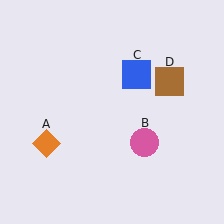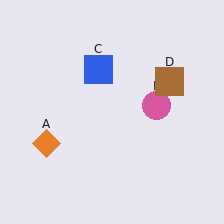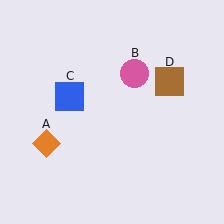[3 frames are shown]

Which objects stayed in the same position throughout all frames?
Orange diamond (object A) and brown square (object D) remained stationary.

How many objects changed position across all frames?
2 objects changed position: pink circle (object B), blue square (object C).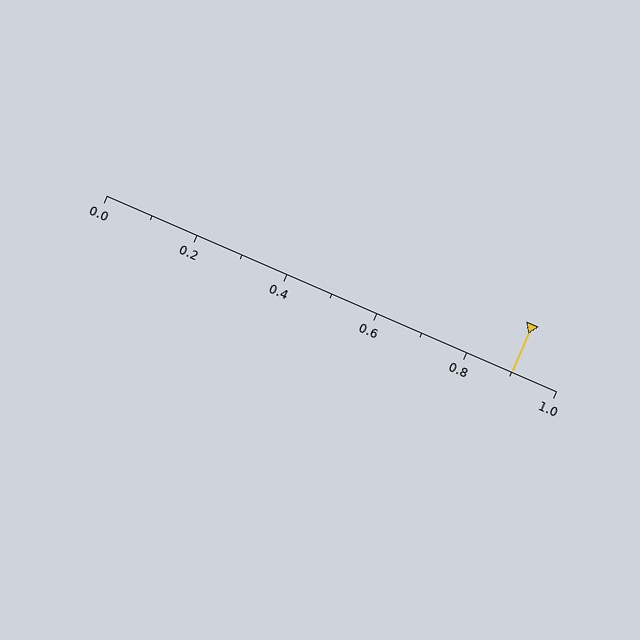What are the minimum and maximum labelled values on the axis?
The axis runs from 0.0 to 1.0.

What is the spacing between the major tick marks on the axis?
The major ticks are spaced 0.2 apart.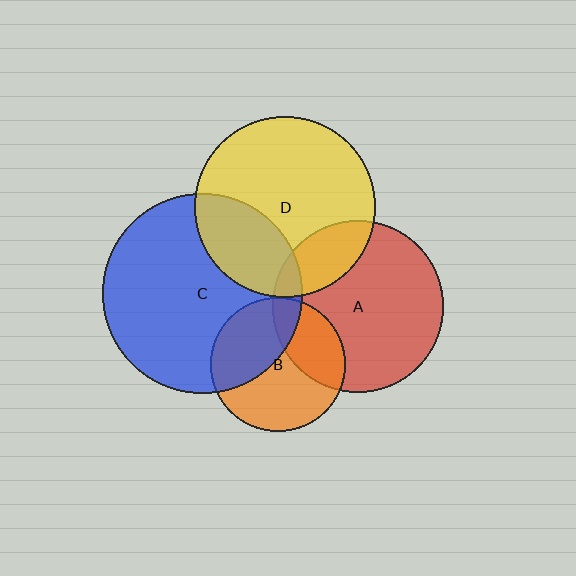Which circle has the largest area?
Circle C (blue).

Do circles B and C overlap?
Yes.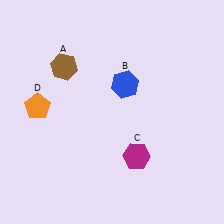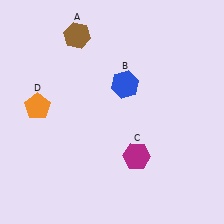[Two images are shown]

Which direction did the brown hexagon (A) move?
The brown hexagon (A) moved up.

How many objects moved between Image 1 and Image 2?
1 object moved between the two images.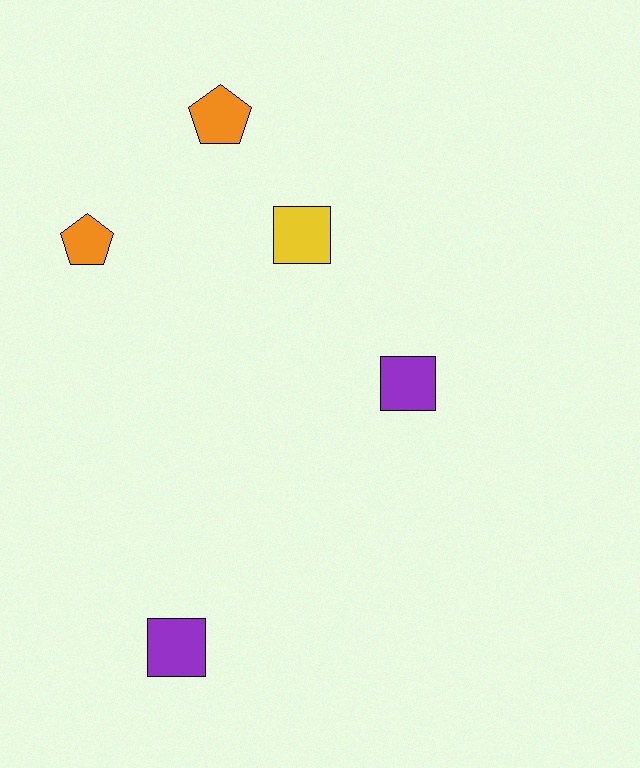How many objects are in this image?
There are 5 objects.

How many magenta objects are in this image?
There are no magenta objects.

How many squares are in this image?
There are 3 squares.